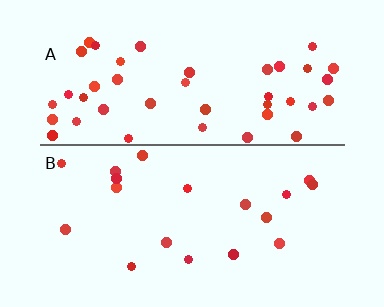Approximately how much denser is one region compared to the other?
Approximately 2.4× — region A over region B.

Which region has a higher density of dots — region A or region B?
A (the top).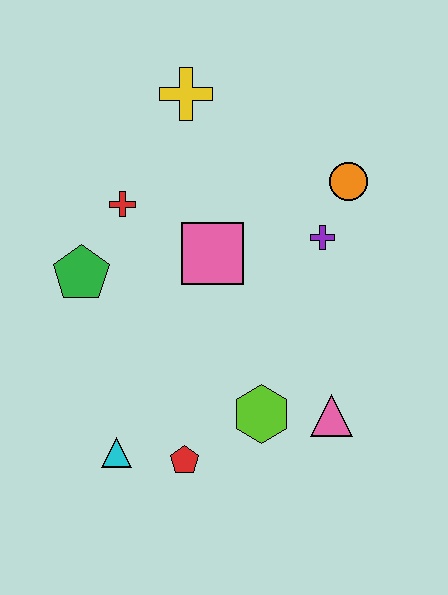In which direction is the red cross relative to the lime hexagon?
The red cross is above the lime hexagon.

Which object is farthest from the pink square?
The cyan triangle is farthest from the pink square.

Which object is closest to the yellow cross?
The red cross is closest to the yellow cross.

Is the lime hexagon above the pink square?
No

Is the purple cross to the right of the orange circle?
No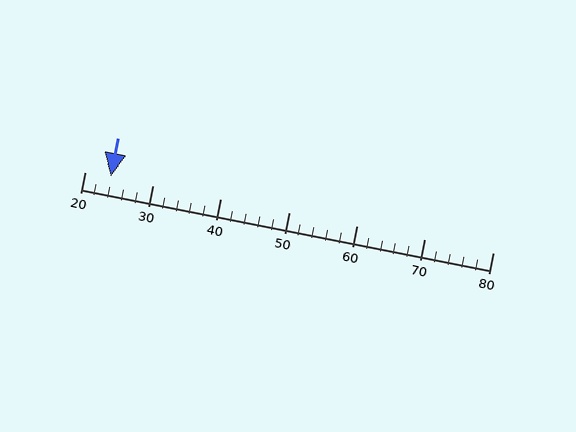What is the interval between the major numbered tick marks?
The major tick marks are spaced 10 units apart.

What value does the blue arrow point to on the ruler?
The blue arrow points to approximately 24.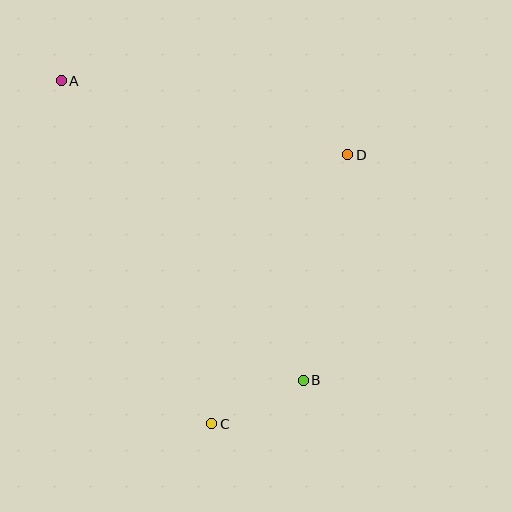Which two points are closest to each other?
Points B and C are closest to each other.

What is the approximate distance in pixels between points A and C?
The distance between A and C is approximately 375 pixels.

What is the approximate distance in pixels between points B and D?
The distance between B and D is approximately 230 pixels.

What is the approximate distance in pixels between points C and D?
The distance between C and D is approximately 302 pixels.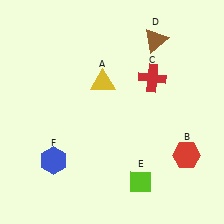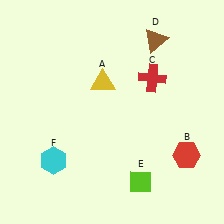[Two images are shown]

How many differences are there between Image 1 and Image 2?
There is 1 difference between the two images.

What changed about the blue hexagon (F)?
In Image 1, F is blue. In Image 2, it changed to cyan.